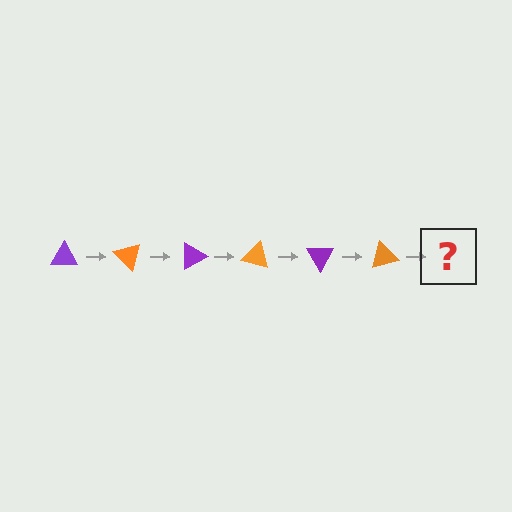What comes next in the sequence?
The next element should be a purple triangle, rotated 270 degrees from the start.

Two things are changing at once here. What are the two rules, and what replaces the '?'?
The two rules are that it rotates 45 degrees each step and the color cycles through purple and orange. The '?' should be a purple triangle, rotated 270 degrees from the start.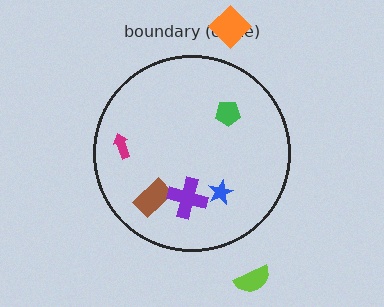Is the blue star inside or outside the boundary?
Inside.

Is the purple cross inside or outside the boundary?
Inside.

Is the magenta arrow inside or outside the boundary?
Inside.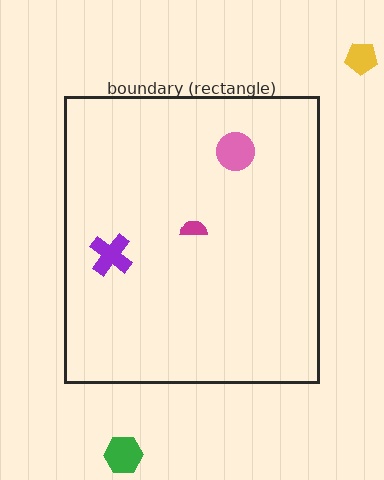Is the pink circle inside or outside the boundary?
Inside.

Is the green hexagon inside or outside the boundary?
Outside.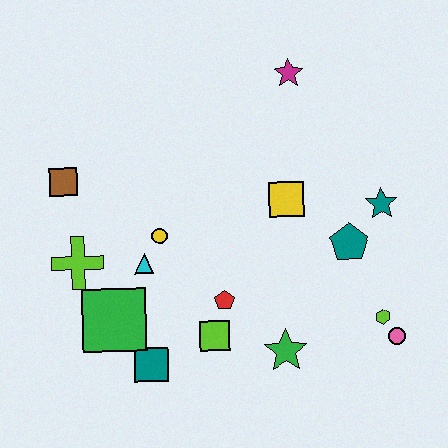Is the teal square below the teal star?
Yes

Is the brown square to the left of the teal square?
Yes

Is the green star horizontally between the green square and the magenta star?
Yes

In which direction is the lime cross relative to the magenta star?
The lime cross is to the left of the magenta star.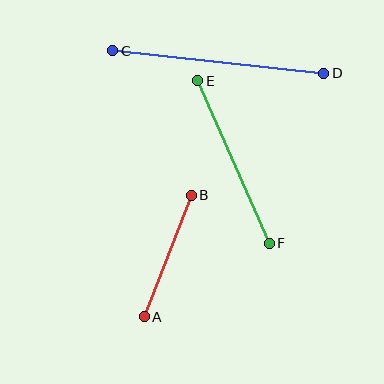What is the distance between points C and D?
The distance is approximately 212 pixels.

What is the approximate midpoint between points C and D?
The midpoint is at approximately (218, 62) pixels.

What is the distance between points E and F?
The distance is approximately 178 pixels.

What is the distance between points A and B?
The distance is approximately 130 pixels.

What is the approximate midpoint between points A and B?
The midpoint is at approximately (168, 256) pixels.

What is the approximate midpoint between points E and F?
The midpoint is at approximately (234, 162) pixels.